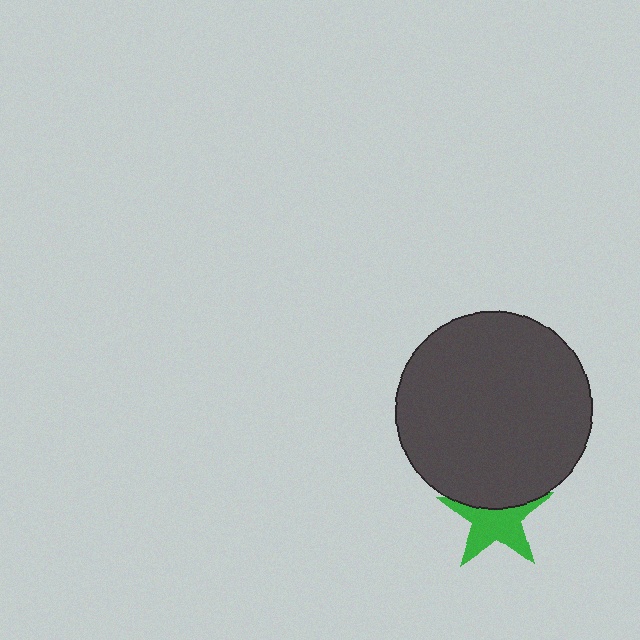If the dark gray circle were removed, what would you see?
You would see the complete green star.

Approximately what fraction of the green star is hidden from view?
Roughly 37% of the green star is hidden behind the dark gray circle.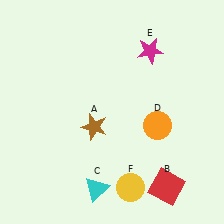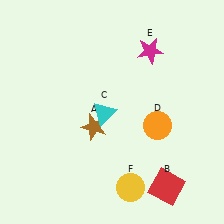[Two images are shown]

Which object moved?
The cyan triangle (C) moved up.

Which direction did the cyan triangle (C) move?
The cyan triangle (C) moved up.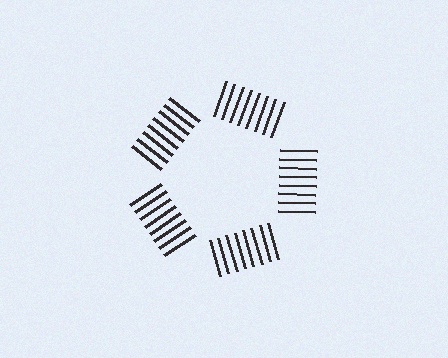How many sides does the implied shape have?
5 sides — the line-ends trace a pentagon.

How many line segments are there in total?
40 — 8 along each of the 5 edges.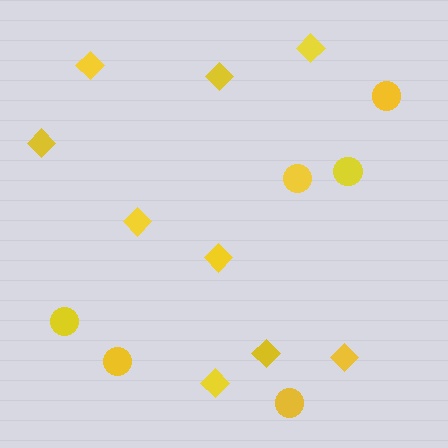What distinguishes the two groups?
There are 2 groups: one group of diamonds (9) and one group of circles (6).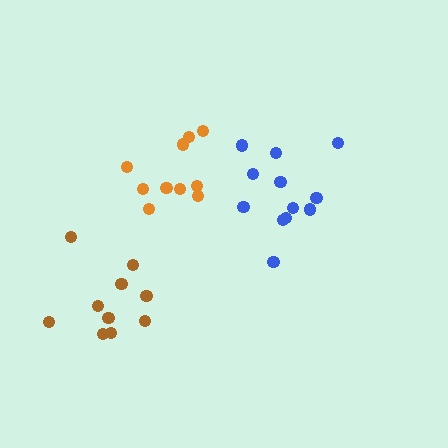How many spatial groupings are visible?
There are 3 spatial groupings.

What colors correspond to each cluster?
The clusters are colored: orange, blue, brown.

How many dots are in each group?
Group 1: 10 dots, Group 2: 12 dots, Group 3: 10 dots (32 total).